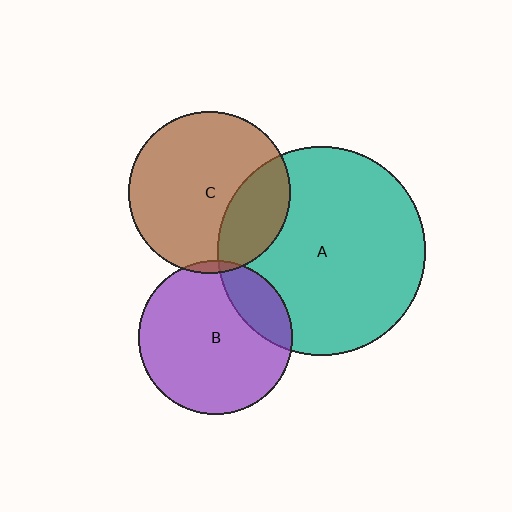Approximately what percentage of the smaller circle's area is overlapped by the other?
Approximately 5%.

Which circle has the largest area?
Circle A (teal).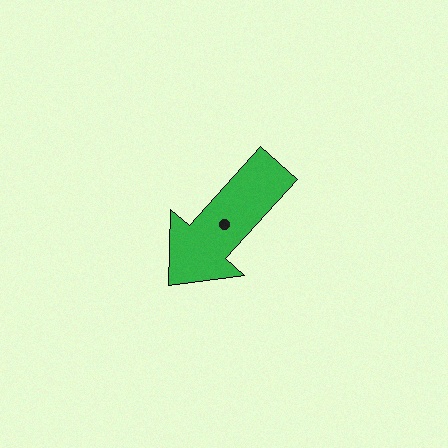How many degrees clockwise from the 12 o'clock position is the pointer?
Approximately 222 degrees.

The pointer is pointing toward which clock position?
Roughly 7 o'clock.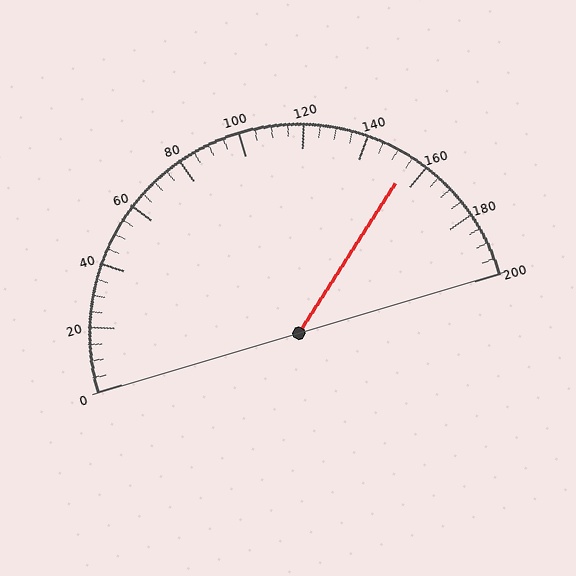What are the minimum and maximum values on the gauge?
The gauge ranges from 0 to 200.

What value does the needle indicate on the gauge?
The needle indicates approximately 155.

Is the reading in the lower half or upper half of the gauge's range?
The reading is in the upper half of the range (0 to 200).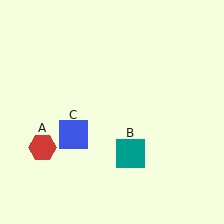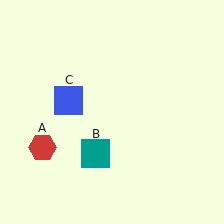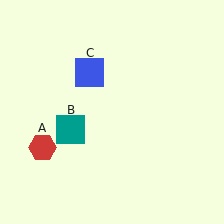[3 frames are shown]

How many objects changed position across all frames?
2 objects changed position: teal square (object B), blue square (object C).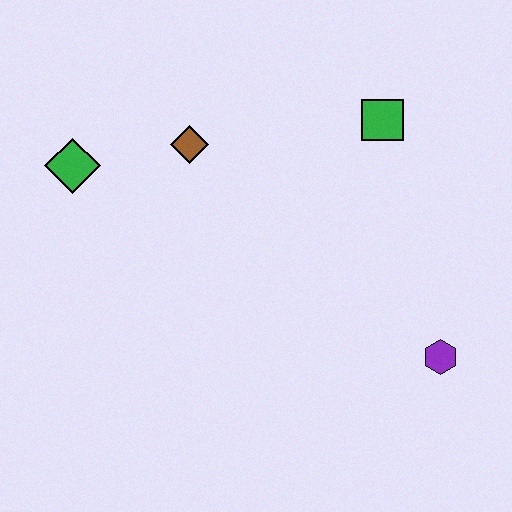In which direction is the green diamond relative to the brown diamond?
The green diamond is to the left of the brown diamond.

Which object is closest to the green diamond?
The brown diamond is closest to the green diamond.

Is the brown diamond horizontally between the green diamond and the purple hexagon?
Yes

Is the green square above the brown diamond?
Yes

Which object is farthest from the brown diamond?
The purple hexagon is farthest from the brown diamond.